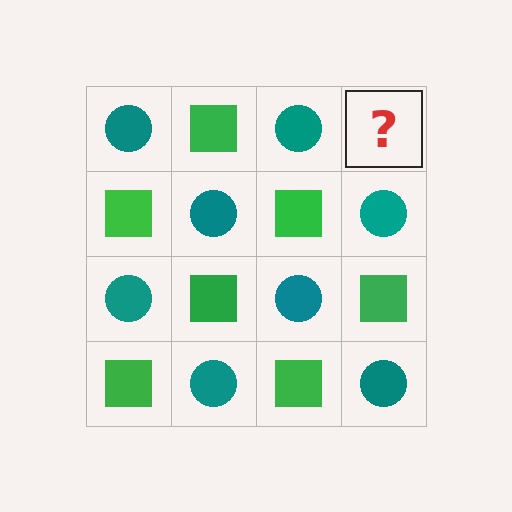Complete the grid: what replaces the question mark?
The question mark should be replaced with a green square.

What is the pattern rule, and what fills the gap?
The rule is that it alternates teal circle and green square in a checkerboard pattern. The gap should be filled with a green square.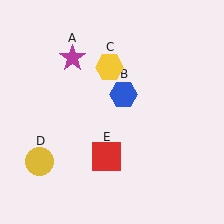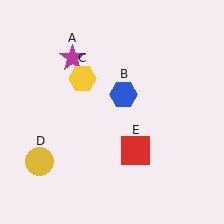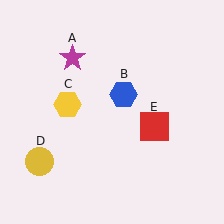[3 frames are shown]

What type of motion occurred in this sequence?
The yellow hexagon (object C), red square (object E) rotated counterclockwise around the center of the scene.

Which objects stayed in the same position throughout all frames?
Magenta star (object A) and blue hexagon (object B) and yellow circle (object D) remained stationary.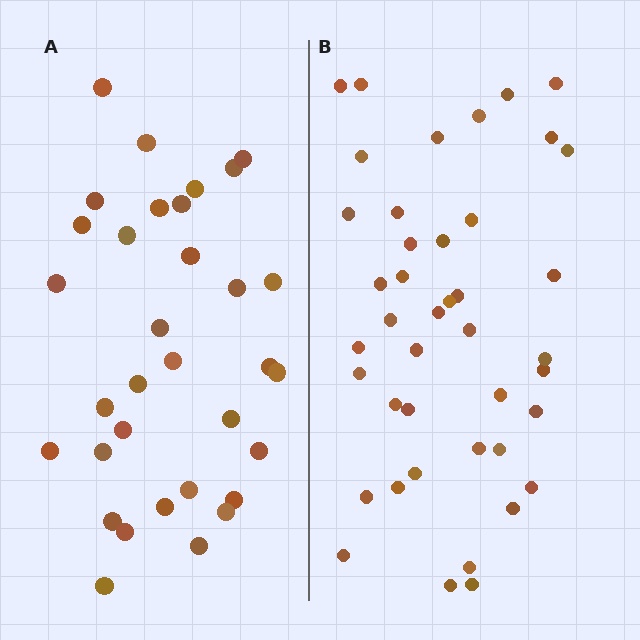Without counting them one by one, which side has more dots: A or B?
Region B (the right region) has more dots.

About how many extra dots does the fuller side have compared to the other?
Region B has roughly 8 or so more dots than region A.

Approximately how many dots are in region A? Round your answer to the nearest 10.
About 30 dots. (The exact count is 33, which rounds to 30.)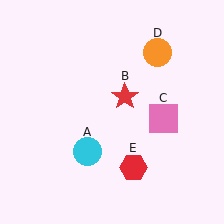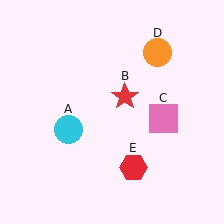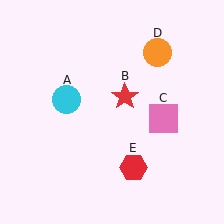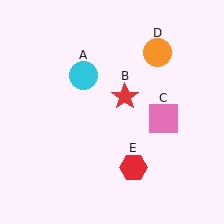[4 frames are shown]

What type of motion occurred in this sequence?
The cyan circle (object A) rotated clockwise around the center of the scene.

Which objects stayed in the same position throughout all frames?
Red star (object B) and pink square (object C) and orange circle (object D) and red hexagon (object E) remained stationary.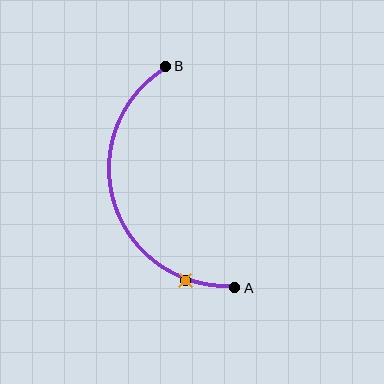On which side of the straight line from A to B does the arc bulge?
The arc bulges to the left of the straight line connecting A and B.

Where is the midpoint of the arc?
The arc midpoint is the point on the curve farthest from the straight line joining A and B. It sits to the left of that line.